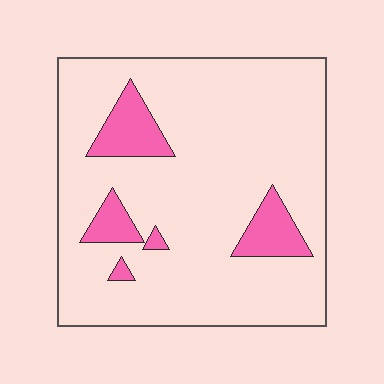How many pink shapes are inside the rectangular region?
5.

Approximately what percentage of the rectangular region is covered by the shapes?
Approximately 15%.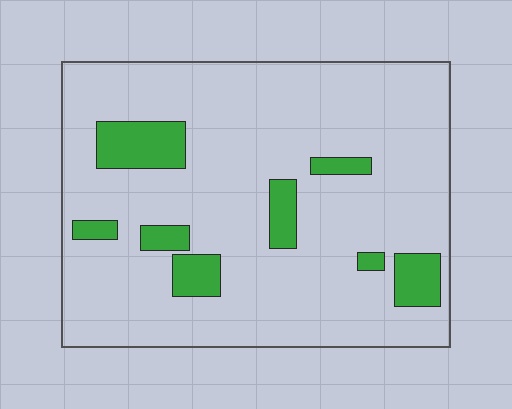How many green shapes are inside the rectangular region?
8.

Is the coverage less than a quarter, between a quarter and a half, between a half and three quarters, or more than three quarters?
Less than a quarter.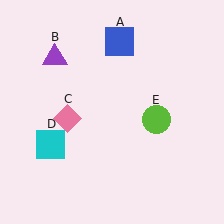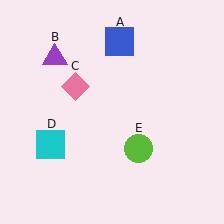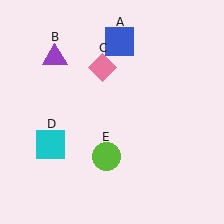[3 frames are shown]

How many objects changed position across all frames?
2 objects changed position: pink diamond (object C), lime circle (object E).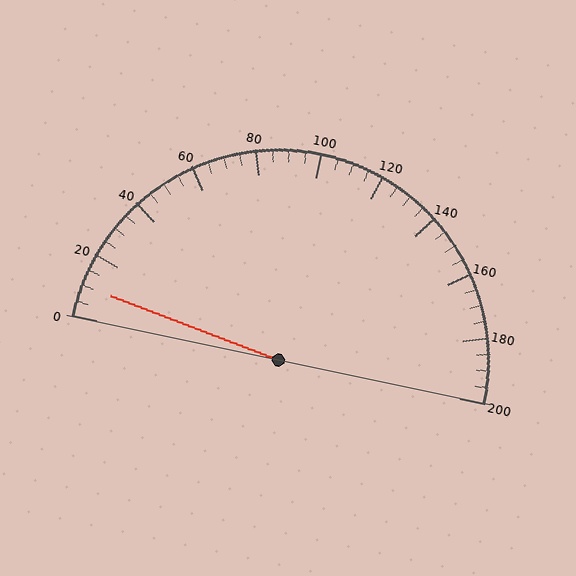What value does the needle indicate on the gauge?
The needle indicates approximately 10.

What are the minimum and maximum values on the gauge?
The gauge ranges from 0 to 200.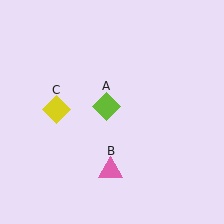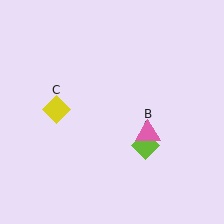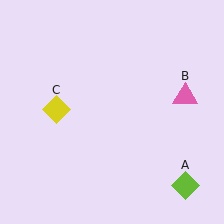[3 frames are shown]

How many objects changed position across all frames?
2 objects changed position: lime diamond (object A), pink triangle (object B).